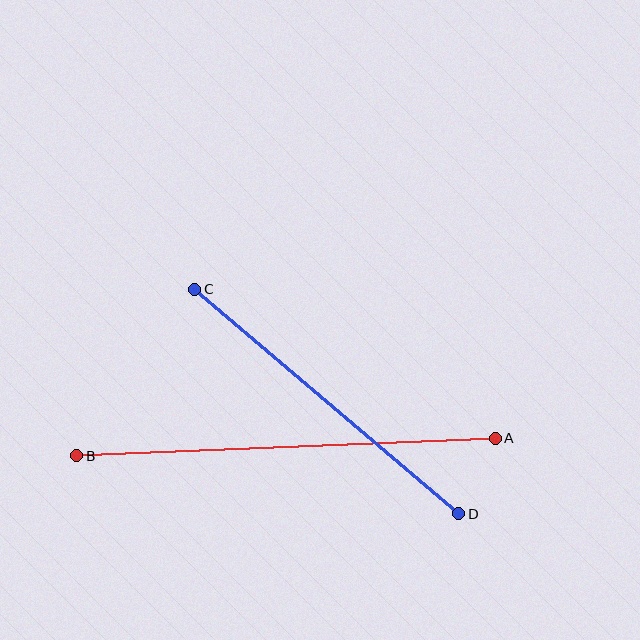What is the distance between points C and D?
The distance is approximately 346 pixels.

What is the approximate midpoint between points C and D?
The midpoint is at approximately (327, 402) pixels.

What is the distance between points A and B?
The distance is approximately 419 pixels.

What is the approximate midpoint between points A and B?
The midpoint is at approximately (286, 447) pixels.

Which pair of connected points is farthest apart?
Points A and B are farthest apart.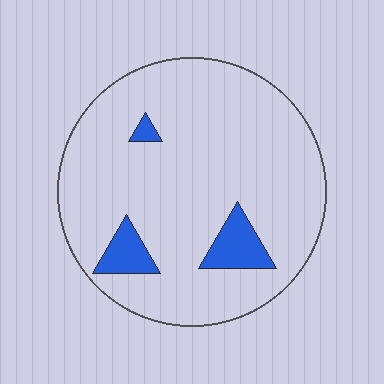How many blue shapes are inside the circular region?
3.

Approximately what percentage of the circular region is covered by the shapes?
Approximately 10%.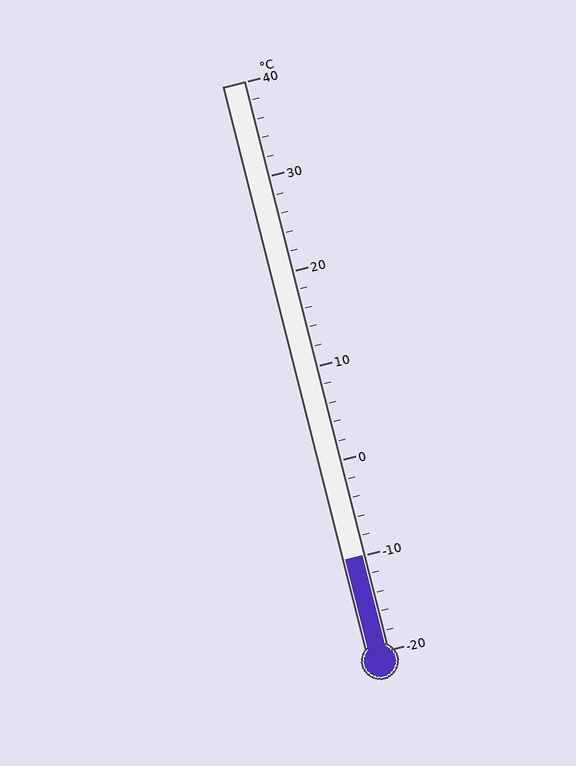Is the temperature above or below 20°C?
The temperature is below 20°C.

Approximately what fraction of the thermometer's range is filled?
The thermometer is filled to approximately 15% of its range.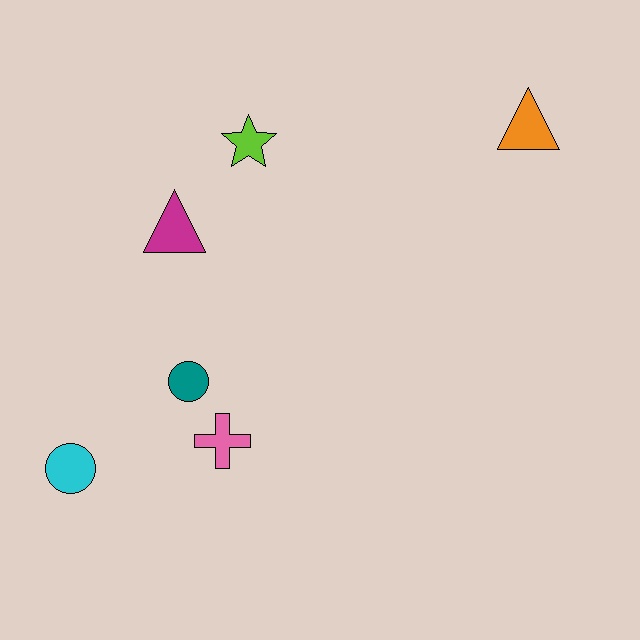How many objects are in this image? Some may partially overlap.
There are 6 objects.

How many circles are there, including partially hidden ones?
There are 2 circles.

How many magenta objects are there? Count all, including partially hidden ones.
There is 1 magenta object.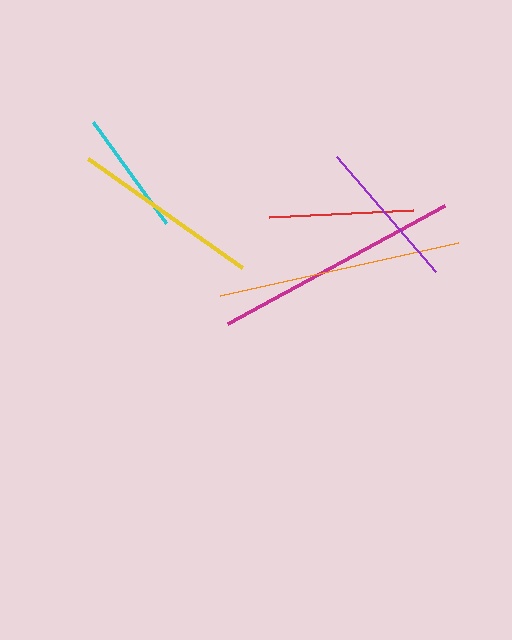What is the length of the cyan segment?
The cyan segment is approximately 125 pixels long.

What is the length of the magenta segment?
The magenta segment is approximately 248 pixels long.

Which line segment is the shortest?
The cyan line is the shortest at approximately 125 pixels.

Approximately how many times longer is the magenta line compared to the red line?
The magenta line is approximately 1.7 times the length of the red line.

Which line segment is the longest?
The magenta line is the longest at approximately 248 pixels.